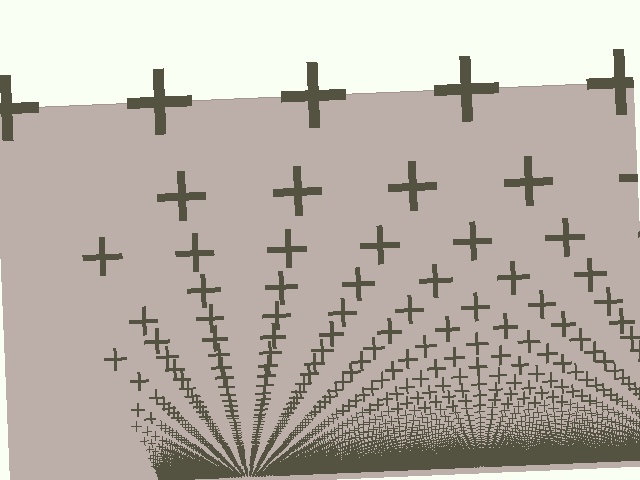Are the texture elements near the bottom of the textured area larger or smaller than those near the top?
Smaller. The gradient is inverted — elements near the bottom are smaller and denser.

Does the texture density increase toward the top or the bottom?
Density increases toward the bottom.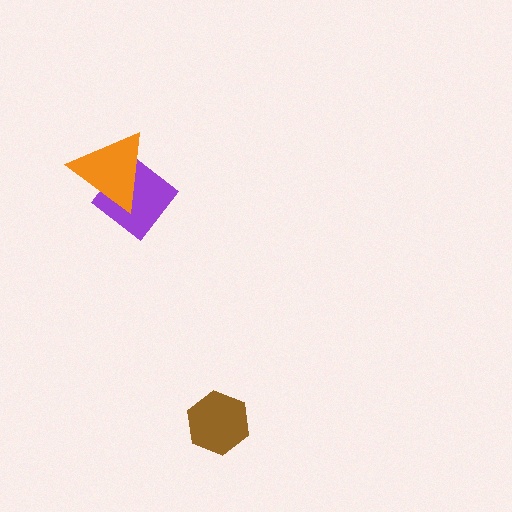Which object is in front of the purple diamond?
The orange triangle is in front of the purple diamond.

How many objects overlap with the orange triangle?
1 object overlaps with the orange triangle.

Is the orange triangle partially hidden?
No, no other shape covers it.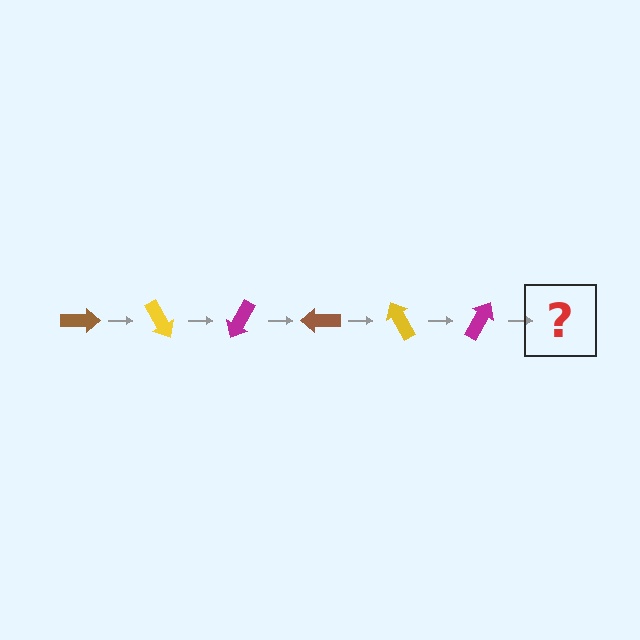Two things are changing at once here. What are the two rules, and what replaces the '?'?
The two rules are that it rotates 60 degrees each step and the color cycles through brown, yellow, and magenta. The '?' should be a brown arrow, rotated 360 degrees from the start.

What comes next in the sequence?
The next element should be a brown arrow, rotated 360 degrees from the start.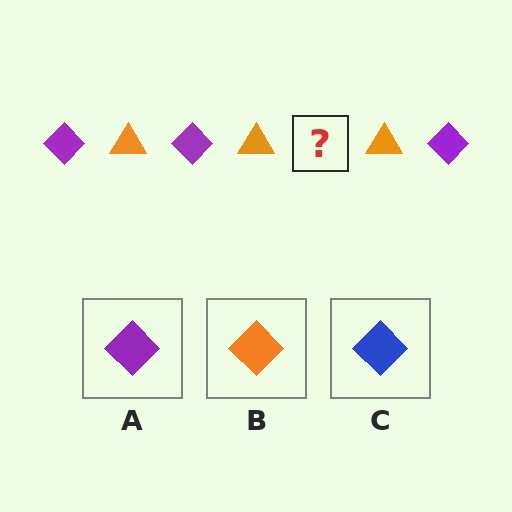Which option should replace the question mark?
Option A.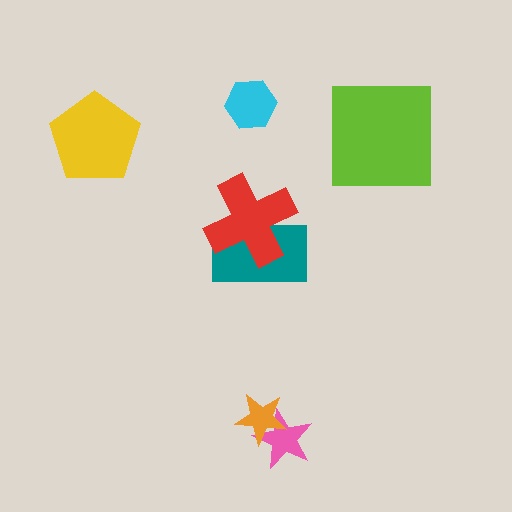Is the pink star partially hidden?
Yes, it is partially covered by another shape.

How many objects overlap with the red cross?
1 object overlaps with the red cross.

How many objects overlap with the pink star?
1 object overlaps with the pink star.